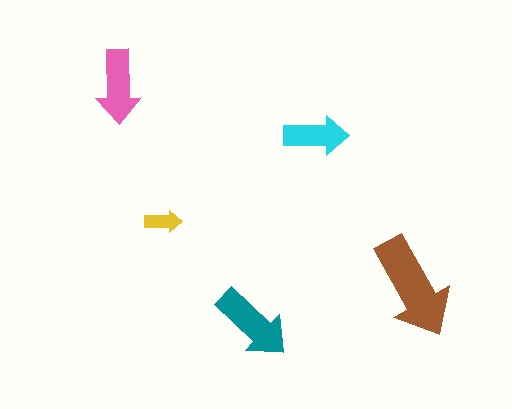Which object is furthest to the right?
The brown arrow is rightmost.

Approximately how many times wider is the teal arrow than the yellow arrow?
About 2 times wider.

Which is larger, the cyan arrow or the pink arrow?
The pink one.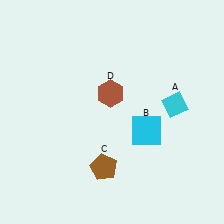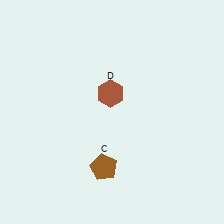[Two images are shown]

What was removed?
The cyan diamond (A), the cyan square (B) were removed in Image 2.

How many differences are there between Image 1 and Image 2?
There are 2 differences between the two images.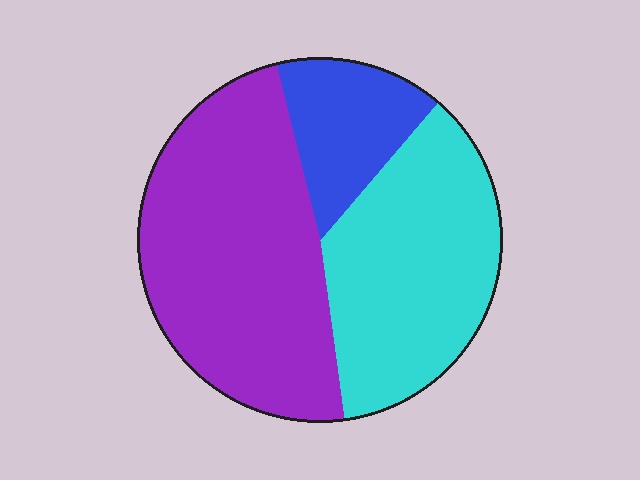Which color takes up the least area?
Blue, at roughly 15%.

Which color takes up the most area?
Purple, at roughly 50%.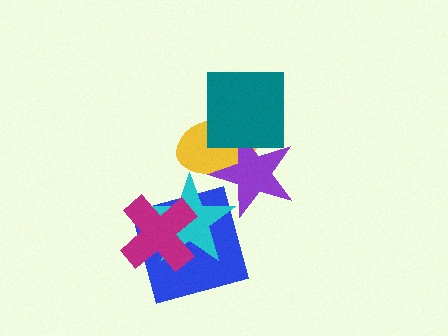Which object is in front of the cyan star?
The magenta cross is in front of the cyan star.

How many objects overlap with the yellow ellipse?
3 objects overlap with the yellow ellipse.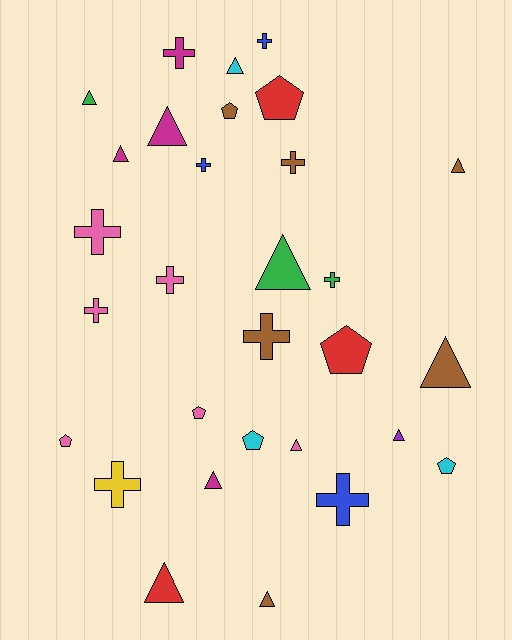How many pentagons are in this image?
There are 7 pentagons.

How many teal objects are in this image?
There are no teal objects.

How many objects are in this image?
There are 30 objects.